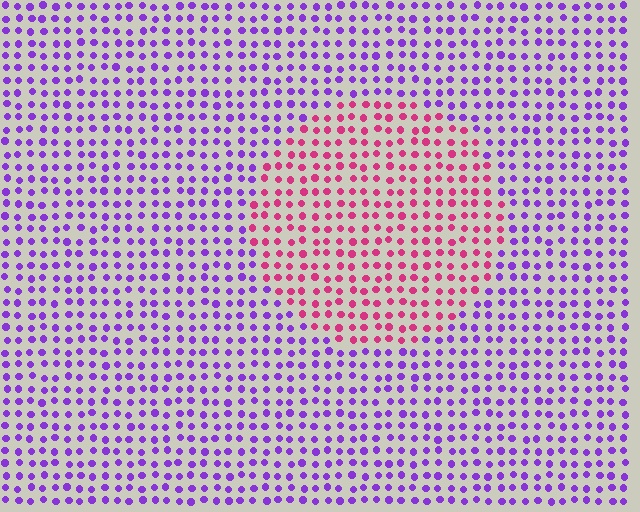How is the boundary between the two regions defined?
The boundary is defined purely by a slight shift in hue (about 60 degrees). Spacing, size, and orientation are identical on both sides.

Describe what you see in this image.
The image is filled with small purple elements in a uniform arrangement. A circle-shaped region is visible where the elements are tinted to a slightly different hue, forming a subtle color boundary.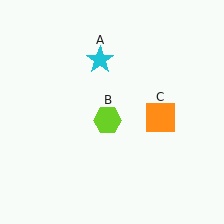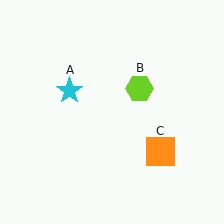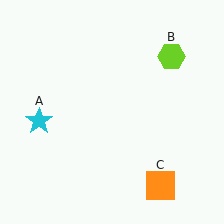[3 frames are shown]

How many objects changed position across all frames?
3 objects changed position: cyan star (object A), lime hexagon (object B), orange square (object C).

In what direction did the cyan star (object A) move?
The cyan star (object A) moved down and to the left.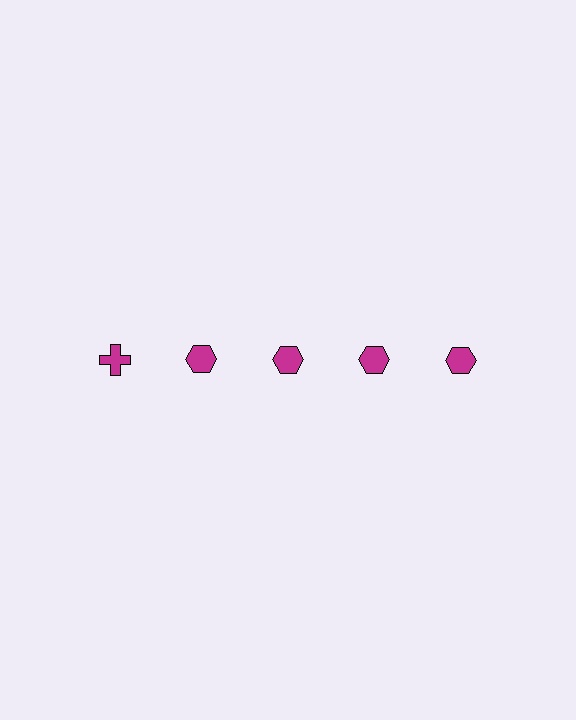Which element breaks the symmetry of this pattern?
The magenta cross in the top row, leftmost column breaks the symmetry. All other shapes are magenta hexagons.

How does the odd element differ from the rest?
It has a different shape: cross instead of hexagon.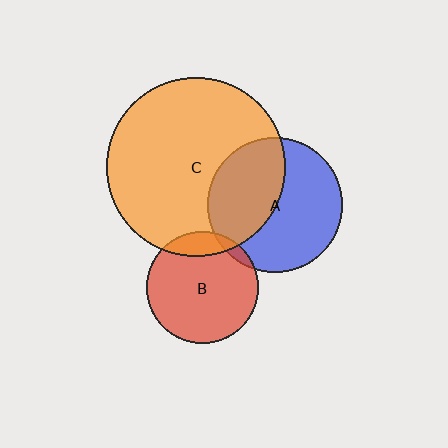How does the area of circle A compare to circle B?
Approximately 1.5 times.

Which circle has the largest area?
Circle C (orange).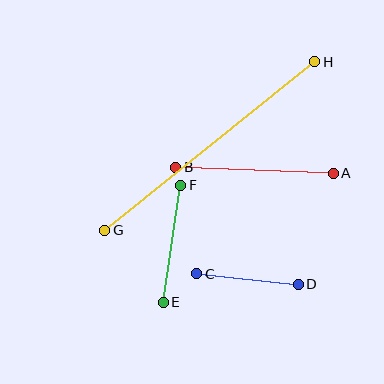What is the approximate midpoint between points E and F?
The midpoint is at approximately (172, 244) pixels.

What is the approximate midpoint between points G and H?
The midpoint is at approximately (210, 146) pixels.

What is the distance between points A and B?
The distance is approximately 158 pixels.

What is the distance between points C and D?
The distance is approximately 102 pixels.